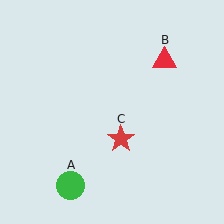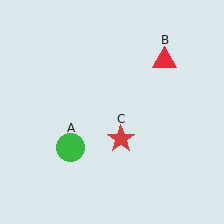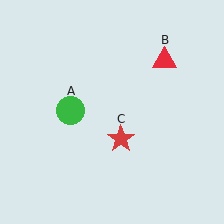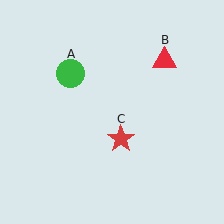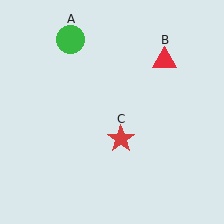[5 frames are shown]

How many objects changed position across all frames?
1 object changed position: green circle (object A).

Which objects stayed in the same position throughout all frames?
Red triangle (object B) and red star (object C) remained stationary.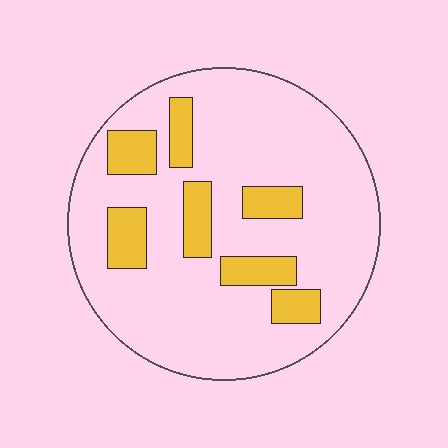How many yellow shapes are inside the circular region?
7.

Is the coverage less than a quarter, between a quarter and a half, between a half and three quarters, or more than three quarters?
Less than a quarter.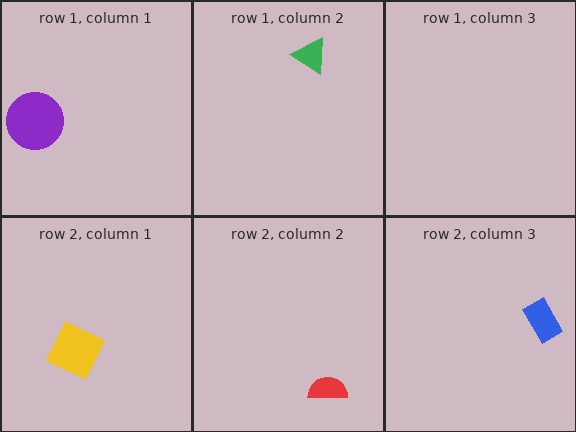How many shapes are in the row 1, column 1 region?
1.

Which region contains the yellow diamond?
The row 2, column 1 region.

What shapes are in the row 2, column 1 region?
The yellow diamond.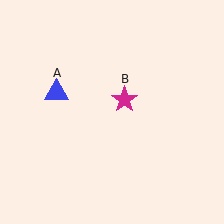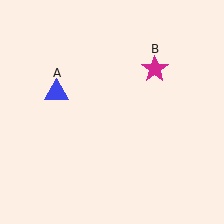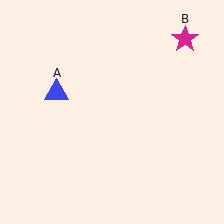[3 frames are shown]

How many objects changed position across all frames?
1 object changed position: magenta star (object B).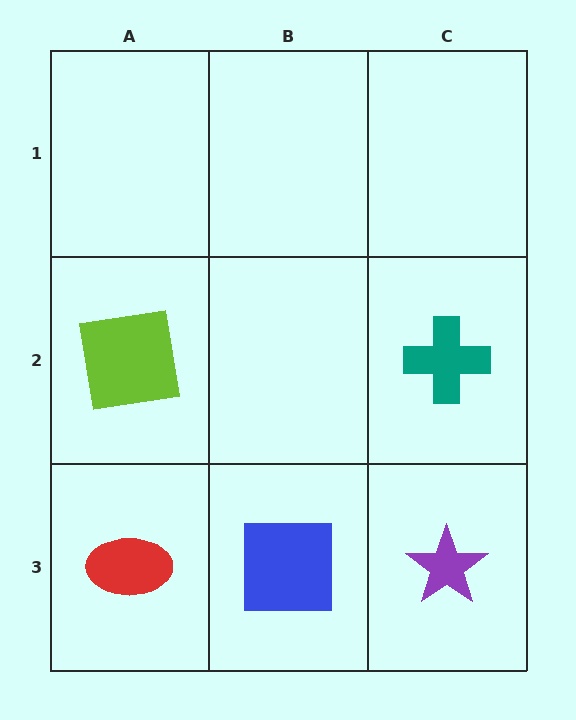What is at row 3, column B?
A blue square.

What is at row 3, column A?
A red ellipse.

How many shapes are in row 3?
3 shapes.